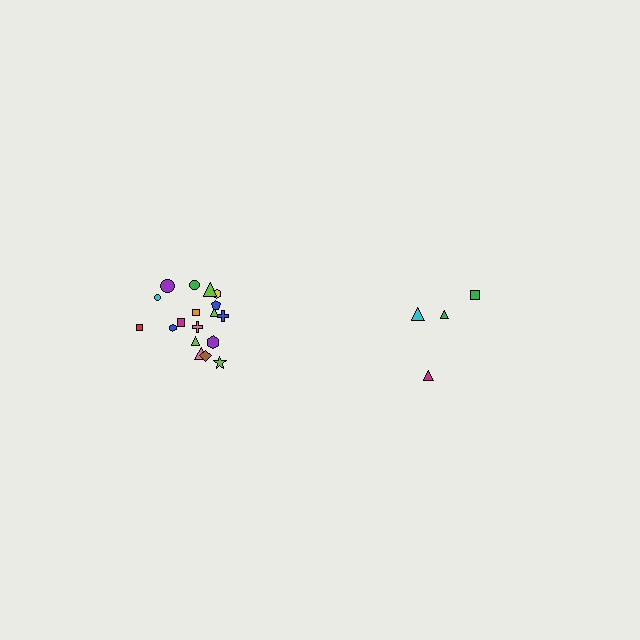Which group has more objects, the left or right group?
The left group.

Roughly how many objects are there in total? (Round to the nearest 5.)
Roughly 20 objects in total.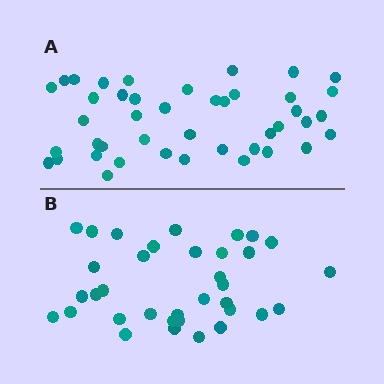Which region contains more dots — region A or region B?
Region A (the top region) has more dots.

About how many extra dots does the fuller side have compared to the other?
Region A has roughly 8 or so more dots than region B.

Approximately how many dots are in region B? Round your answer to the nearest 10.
About 40 dots. (The exact count is 35, which rounds to 40.)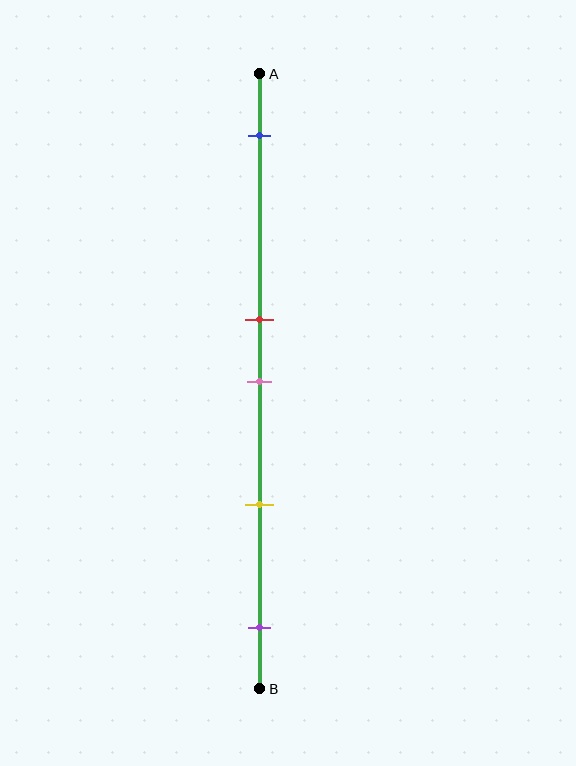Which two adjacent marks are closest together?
The red and pink marks are the closest adjacent pair.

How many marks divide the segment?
There are 5 marks dividing the segment.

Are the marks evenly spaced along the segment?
No, the marks are not evenly spaced.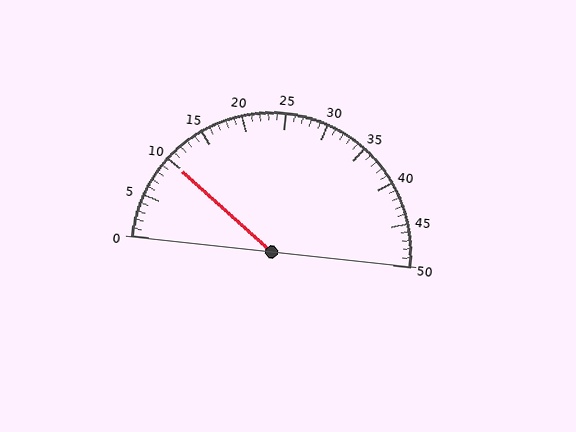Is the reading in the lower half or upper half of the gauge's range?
The reading is in the lower half of the range (0 to 50).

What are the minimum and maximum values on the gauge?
The gauge ranges from 0 to 50.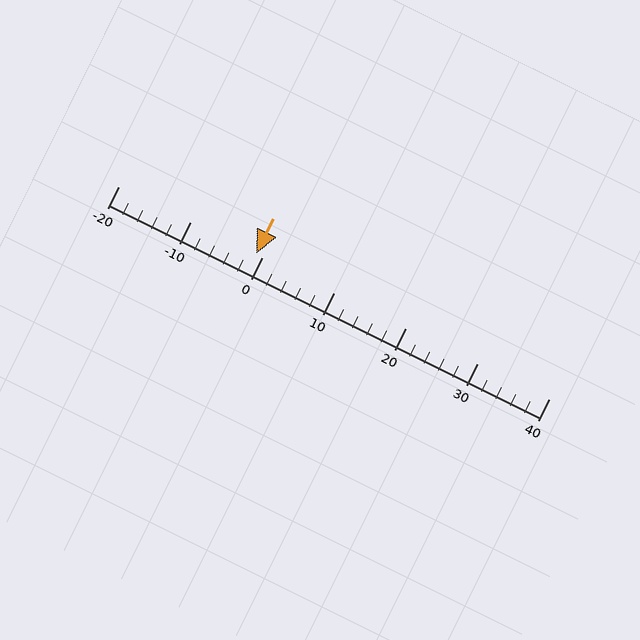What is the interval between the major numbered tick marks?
The major tick marks are spaced 10 units apart.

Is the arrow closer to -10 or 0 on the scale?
The arrow is closer to 0.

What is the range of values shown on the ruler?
The ruler shows values from -20 to 40.